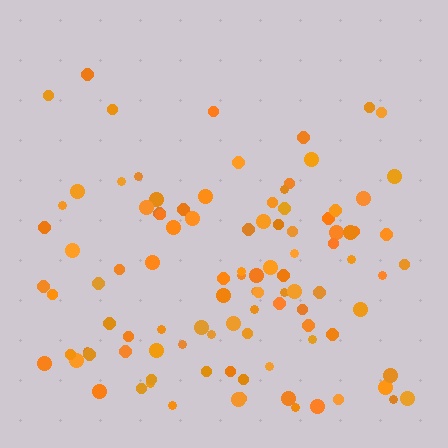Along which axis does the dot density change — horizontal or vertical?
Vertical.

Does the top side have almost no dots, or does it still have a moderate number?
Still a moderate number, just noticeably fewer than the bottom.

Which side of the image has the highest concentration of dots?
The bottom.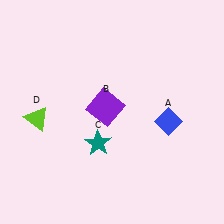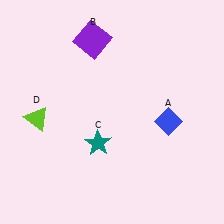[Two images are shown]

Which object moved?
The purple square (B) moved up.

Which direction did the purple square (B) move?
The purple square (B) moved up.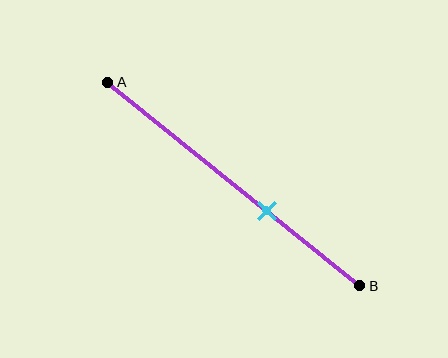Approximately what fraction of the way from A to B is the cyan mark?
The cyan mark is approximately 65% of the way from A to B.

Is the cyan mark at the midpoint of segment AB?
No, the mark is at about 65% from A, not at the 50% midpoint.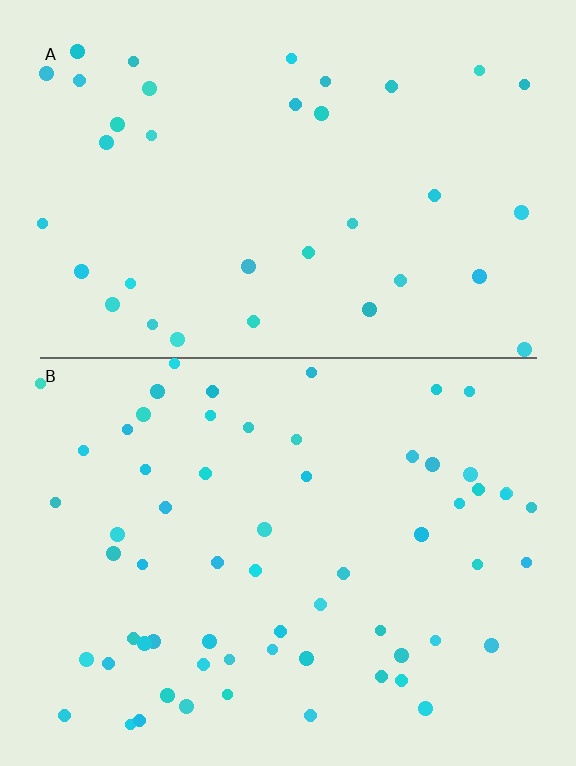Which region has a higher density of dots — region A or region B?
B (the bottom).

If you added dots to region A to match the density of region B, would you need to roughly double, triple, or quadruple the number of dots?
Approximately double.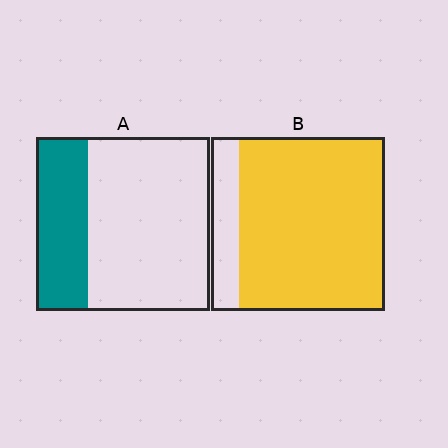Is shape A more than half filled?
No.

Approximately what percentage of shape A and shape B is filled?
A is approximately 30% and B is approximately 85%.